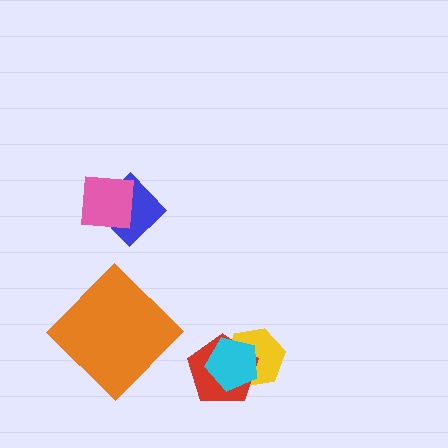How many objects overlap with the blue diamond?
1 object overlaps with the blue diamond.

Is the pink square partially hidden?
No, no other shape covers it.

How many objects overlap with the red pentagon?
2 objects overlap with the red pentagon.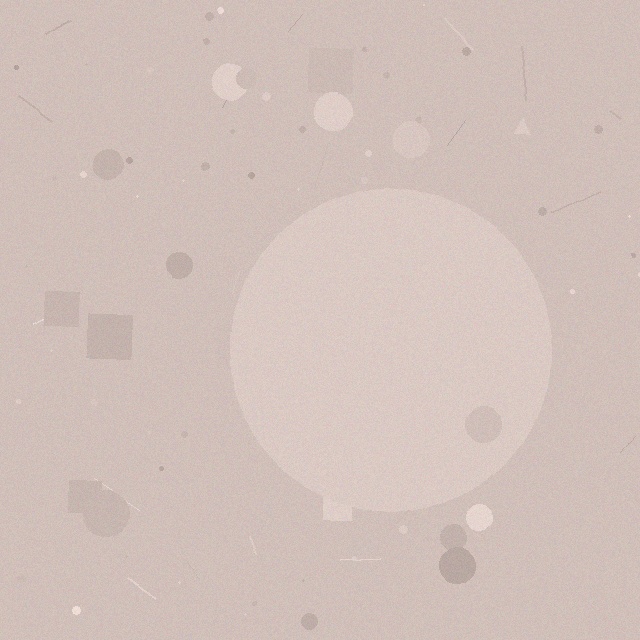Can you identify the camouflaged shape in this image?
The camouflaged shape is a circle.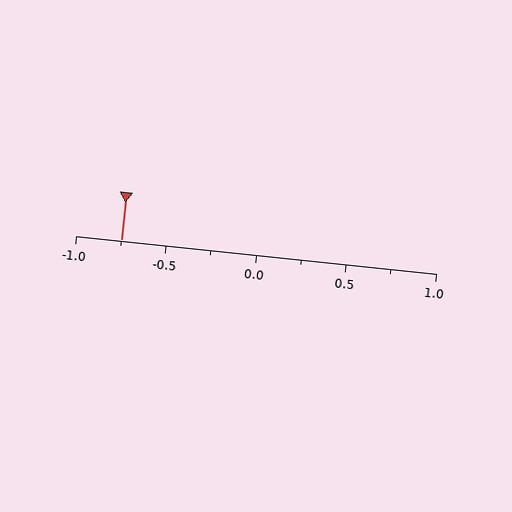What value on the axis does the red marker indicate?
The marker indicates approximately -0.75.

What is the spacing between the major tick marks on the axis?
The major ticks are spaced 0.5 apart.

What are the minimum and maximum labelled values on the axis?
The axis runs from -1.0 to 1.0.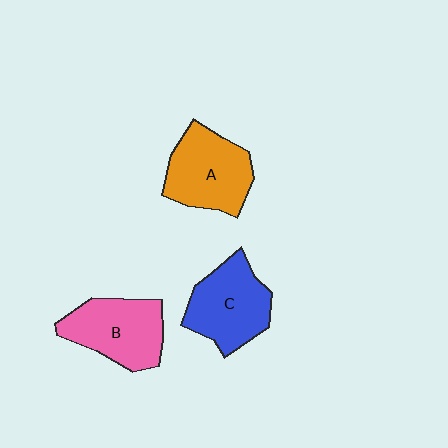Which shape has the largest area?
Shape A (orange).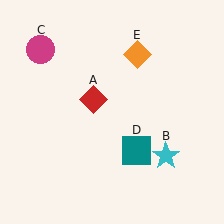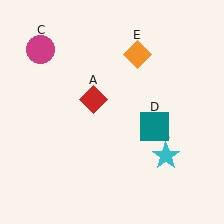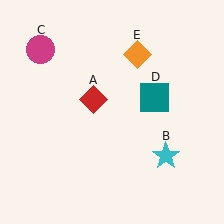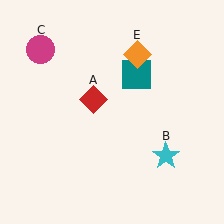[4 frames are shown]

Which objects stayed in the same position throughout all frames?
Red diamond (object A) and cyan star (object B) and magenta circle (object C) and orange diamond (object E) remained stationary.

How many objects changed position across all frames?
1 object changed position: teal square (object D).